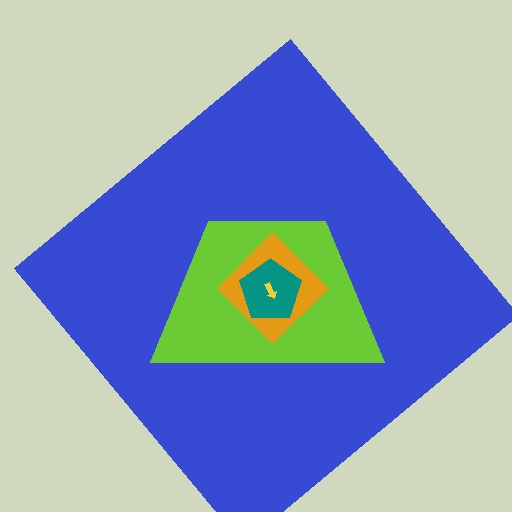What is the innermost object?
The yellow arrow.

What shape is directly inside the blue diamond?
The lime trapezoid.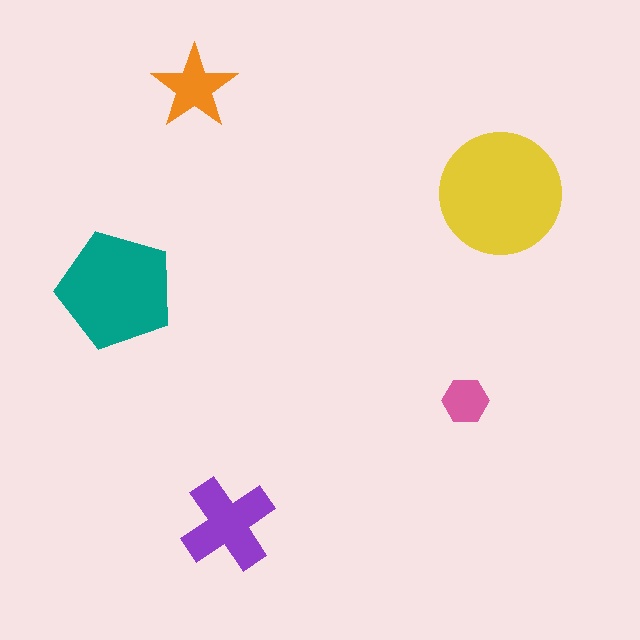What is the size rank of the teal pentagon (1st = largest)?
2nd.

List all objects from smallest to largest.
The pink hexagon, the orange star, the purple cross, the teal pentagon, the yellow circle.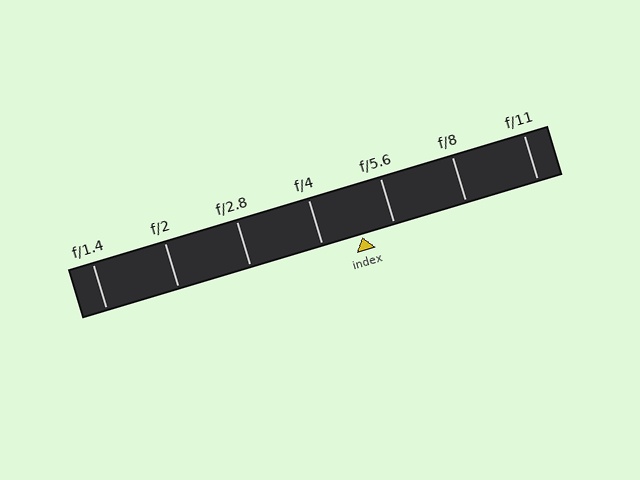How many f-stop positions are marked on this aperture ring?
There are 7 f-stop positions marked.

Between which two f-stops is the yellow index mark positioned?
The index mark is between f/4 and f/5.6.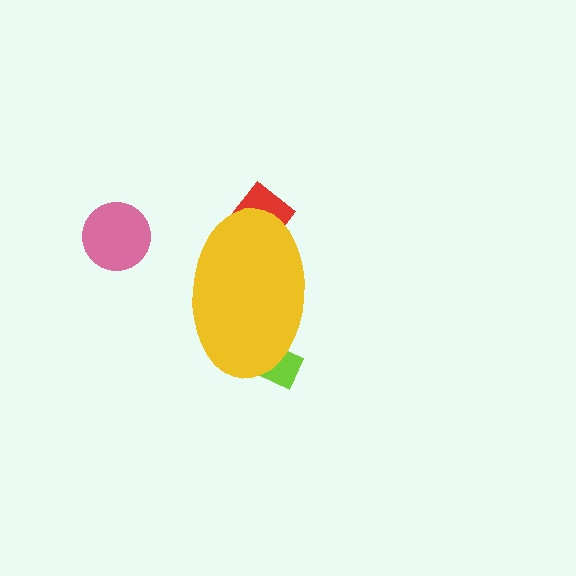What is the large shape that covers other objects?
A yellow ellipse.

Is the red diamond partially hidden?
Yes, the red diamond is partially hidden behind the yellow ellipse.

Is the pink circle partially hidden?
No, the pink circle is fully visible.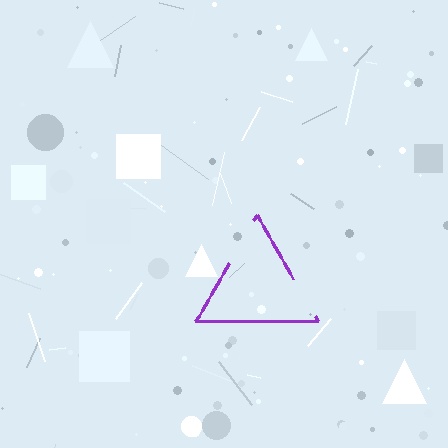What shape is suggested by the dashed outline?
The dashed outline suggests a triangle.